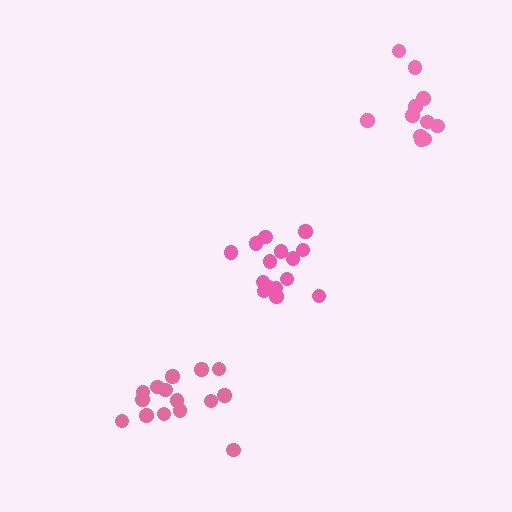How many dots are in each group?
Group 1: 15 dots, Group 2: 12 dots, Group 3: 15 dots (42 total).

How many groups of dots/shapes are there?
There are 3 groups.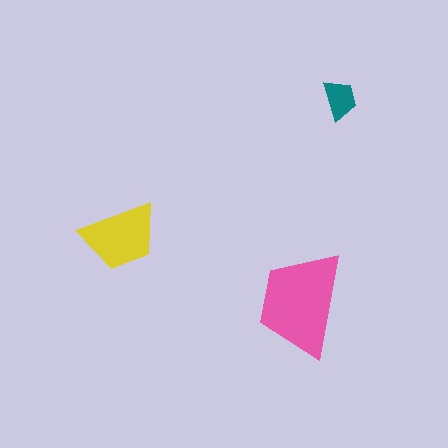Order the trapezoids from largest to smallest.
the pink one, the yellow one, the teal one.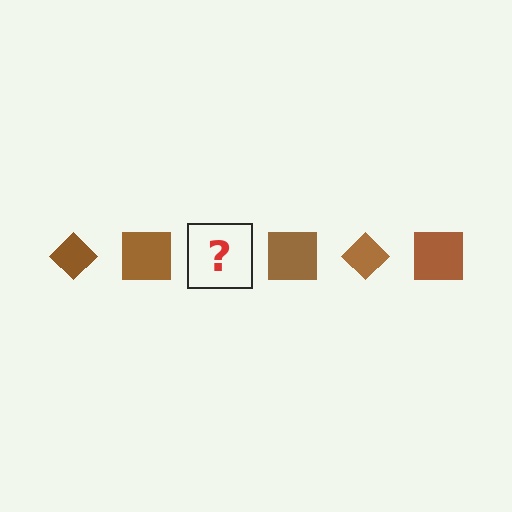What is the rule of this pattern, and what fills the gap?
The rule is that the pattern cycles through diamond, square shapes in brown. The gap should be filled with a brown diamond.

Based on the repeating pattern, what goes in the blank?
The blank should be a brown diamond.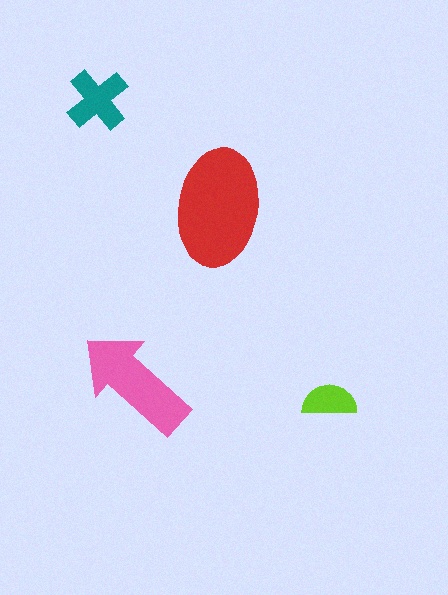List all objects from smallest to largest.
The lime semicircle, the teal cross, the pink arrow, the red ellipse.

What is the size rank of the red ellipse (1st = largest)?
1st.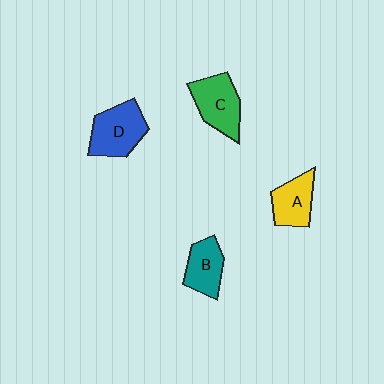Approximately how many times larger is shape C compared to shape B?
Approximately 1.3 times.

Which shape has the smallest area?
Shape B (teal).